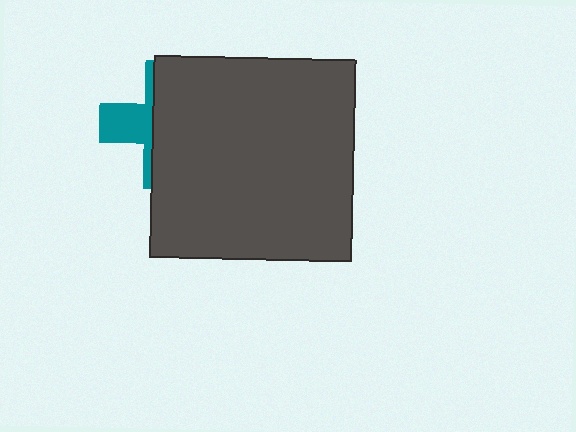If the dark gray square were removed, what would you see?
You would see the complete teal cross.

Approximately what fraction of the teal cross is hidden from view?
Roughly 68% of the teal cross is hidden behind the dark gray square.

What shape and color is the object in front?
The object in front is a dark gray square.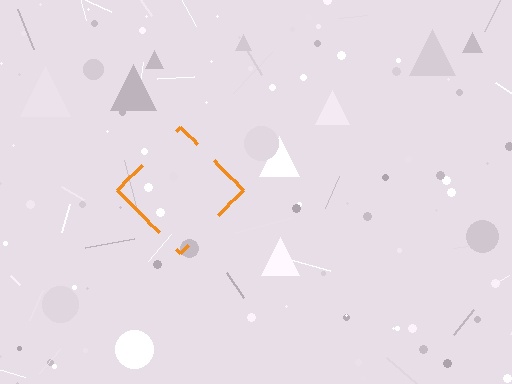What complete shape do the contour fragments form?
The contour fragments form a diamond.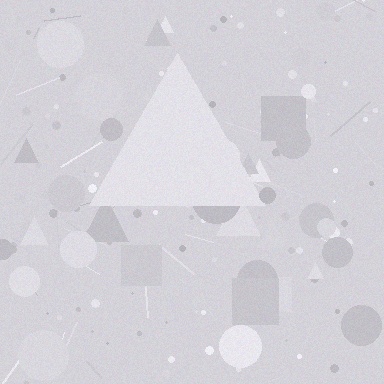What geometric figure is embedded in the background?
A triangle is embedded in the background.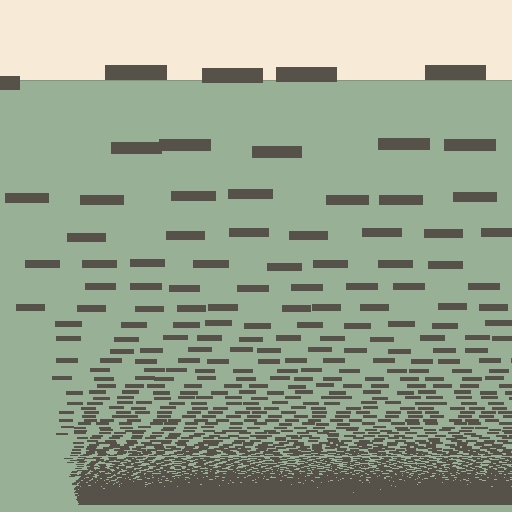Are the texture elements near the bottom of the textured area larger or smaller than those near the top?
Smaller. The gradient is inverted — elements near the bottom are smaller and denser.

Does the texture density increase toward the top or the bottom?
Density increases toward the bottom.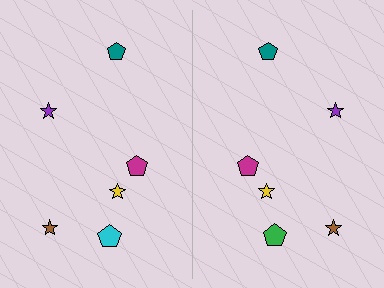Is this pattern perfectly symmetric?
No, the pattern is not perfectly symmetric. The green pentagon on the right side breaks the symmetry — its mirror counterpart is cyan.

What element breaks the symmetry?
The green pentagon on the right side breaks the symmetry — its mirror counterpart is cyan.